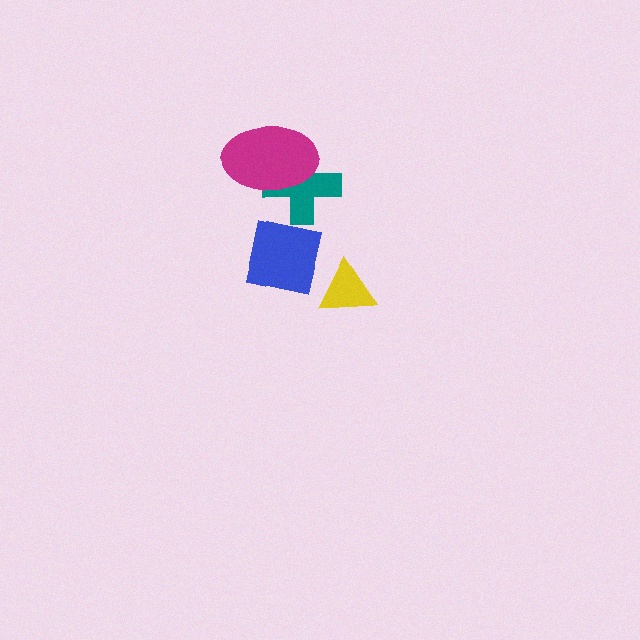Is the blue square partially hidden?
Yes, it is partially covered by another shape.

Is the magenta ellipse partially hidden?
No, no other shape covers it.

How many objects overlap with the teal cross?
2 objects overlap with the teal cross.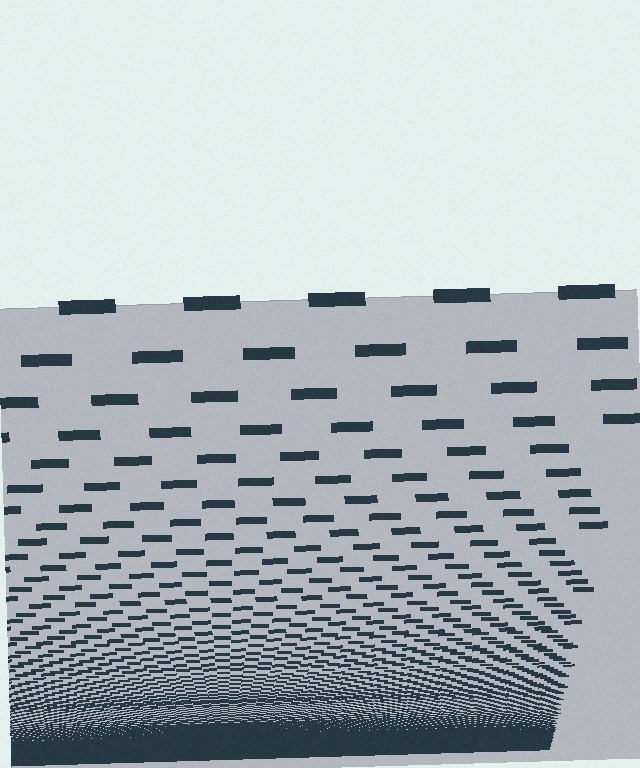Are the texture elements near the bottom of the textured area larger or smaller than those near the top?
Smaller. The gradient is inverted — elements near the bottom are smaller and denser.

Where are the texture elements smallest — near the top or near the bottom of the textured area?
Near the bottom.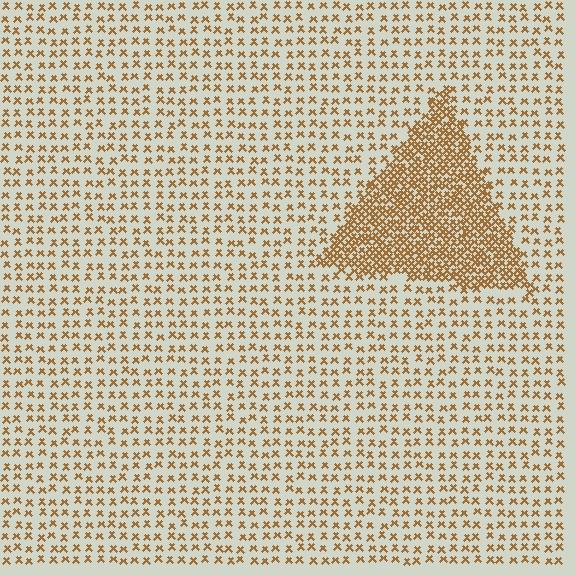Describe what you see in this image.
The image contains small brown elements arranged at two different densities. A triangle-shaped region is visible where the elements are more densely packed than the surrounding area.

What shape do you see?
I see a triangle.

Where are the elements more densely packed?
The elements are more densely packed inside the triangle boundary.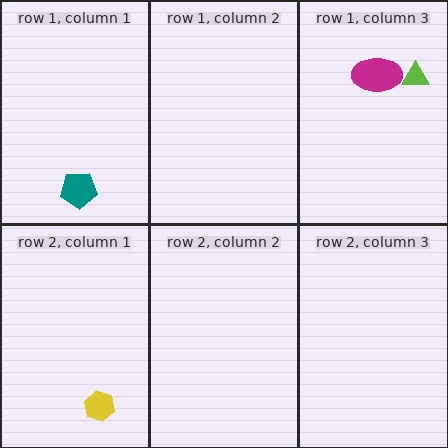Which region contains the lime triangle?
The row 1, column 3 region.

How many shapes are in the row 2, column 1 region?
1.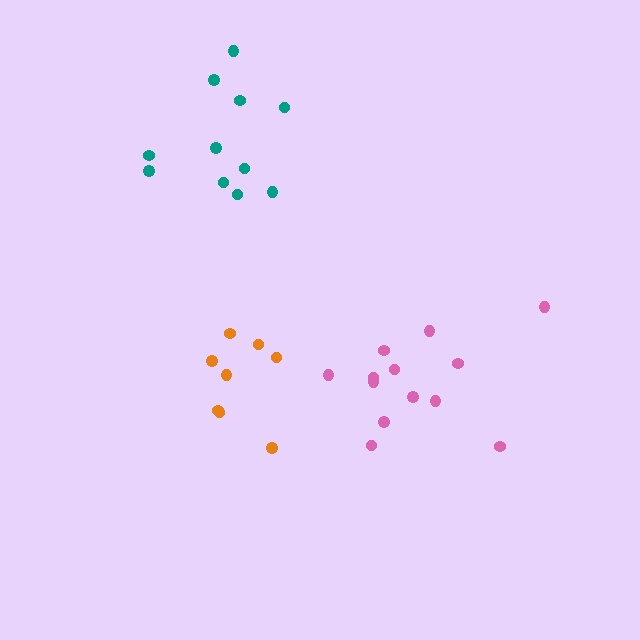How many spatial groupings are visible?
There are 3 spatial groupings.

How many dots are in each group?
Group 1: 8 dots, Group 2: 11 dots, Group 3: 13 dots (32 total).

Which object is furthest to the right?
The pink cluster is rightmost.